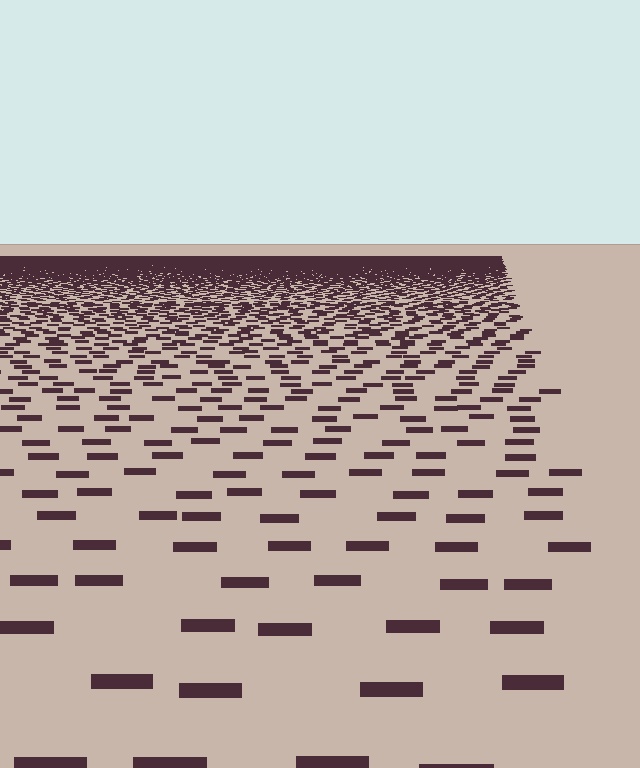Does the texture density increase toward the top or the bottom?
Density increases toward the top.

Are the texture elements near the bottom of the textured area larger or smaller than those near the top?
Larger. Near the bottom, elements are closer to the viewer and appear at a bigger on-screen size.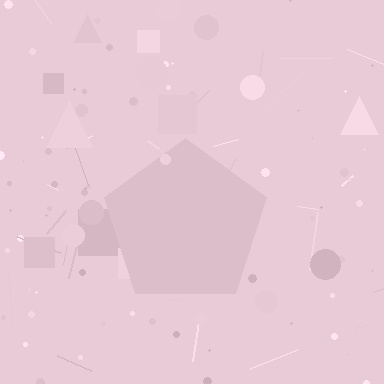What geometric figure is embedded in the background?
A pentagon is embedded in the background.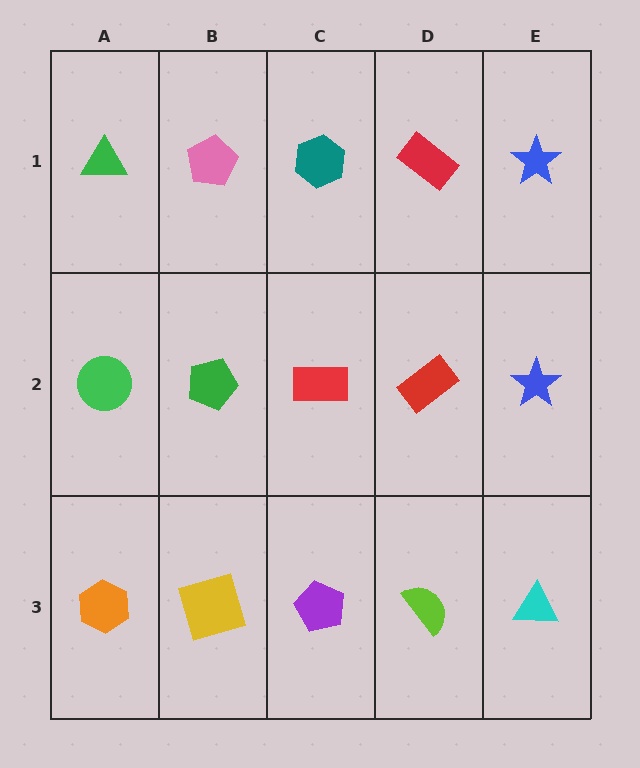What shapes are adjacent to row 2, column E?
A blue star (row 1, column E), a cyan triangle (row 3, column E), a red rectangle (row 2, column D).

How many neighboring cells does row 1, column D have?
3.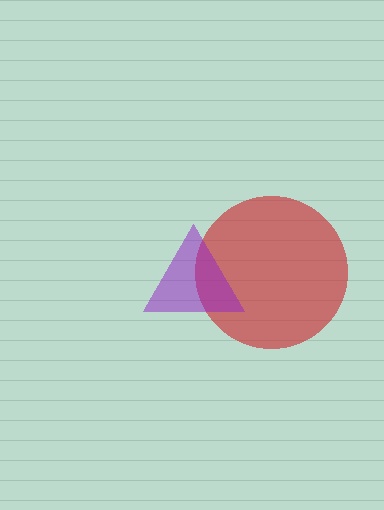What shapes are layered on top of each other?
The layered shapes are: a red circle, a purple triangle.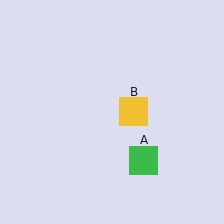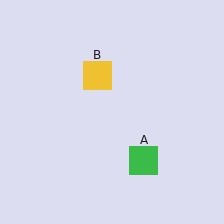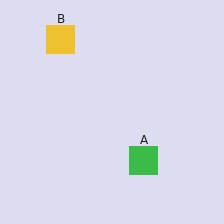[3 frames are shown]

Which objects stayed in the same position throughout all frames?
Green square (object A) remained stationary.